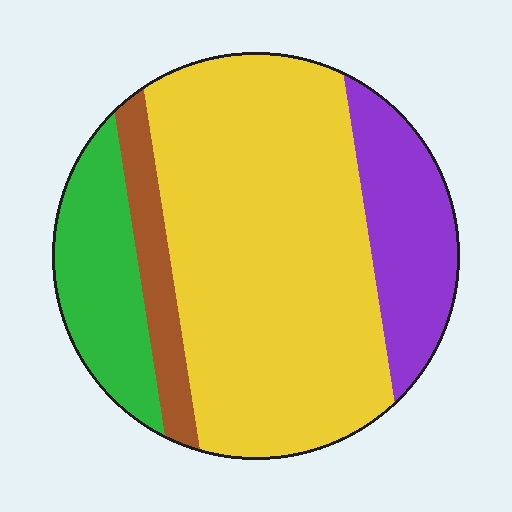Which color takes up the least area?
Brown, at roughly 10%.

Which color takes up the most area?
Yellow, at roughly 60%.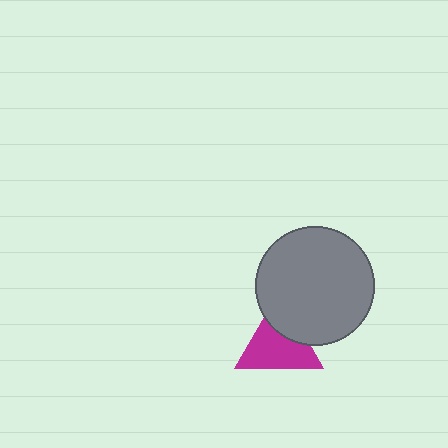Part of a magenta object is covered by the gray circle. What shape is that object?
It is a triangle.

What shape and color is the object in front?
The object in front is a gray circle.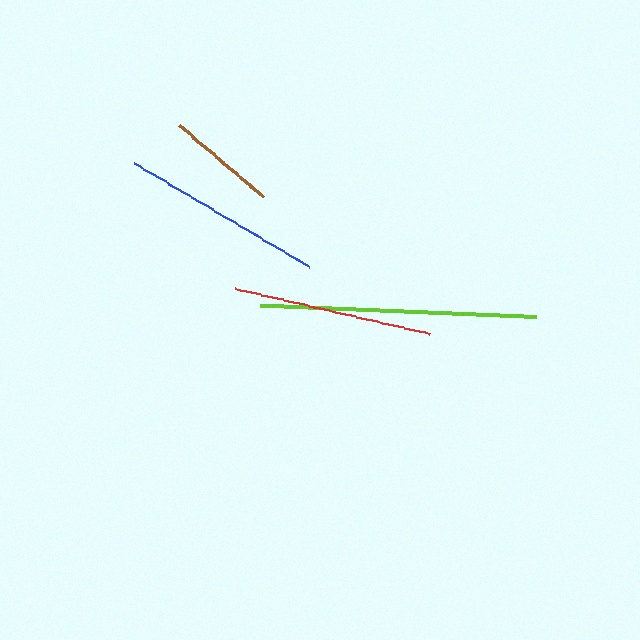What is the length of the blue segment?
The blue segment is approximately 203 pixels long.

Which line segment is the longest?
The lime line is the longest at approximately 277 pixels.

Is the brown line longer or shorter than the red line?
The red line is longer than the brown line.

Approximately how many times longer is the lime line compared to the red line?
The lime line is approximately 1.4 times the length of the red line.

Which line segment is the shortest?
The brown line is the shortest at approximately 110 pixels.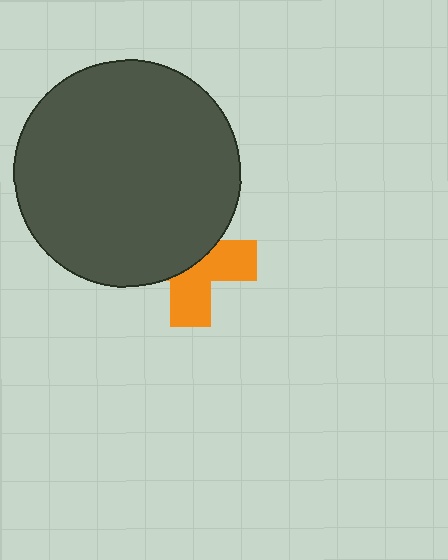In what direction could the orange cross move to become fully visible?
The orange cross could move down. That would shift it out from behind the dark gray circle entirely.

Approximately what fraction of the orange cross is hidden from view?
Roughly 53% of the orange cross is hidden behind the dark gray circle.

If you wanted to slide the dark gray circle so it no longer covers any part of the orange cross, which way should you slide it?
Slide it up — that is the most direct way to separate the two shapes.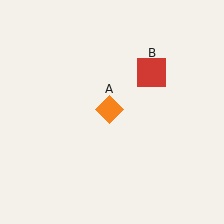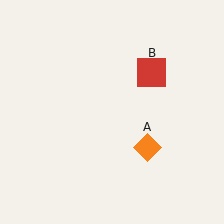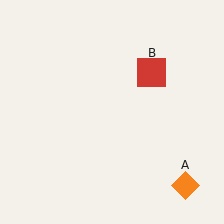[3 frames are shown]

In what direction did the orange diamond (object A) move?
The orange diamond (object A) moved down and to the right.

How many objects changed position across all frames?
1 object changed position: orange diamond (object A).